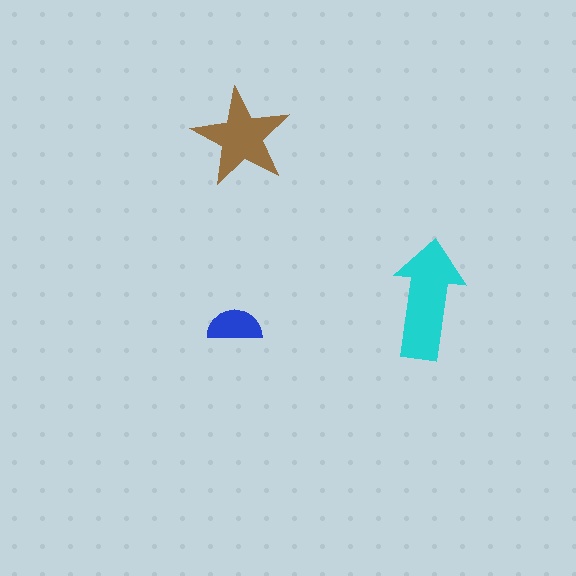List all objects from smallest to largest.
The blue semicircle, the brown star, the cyan arrow.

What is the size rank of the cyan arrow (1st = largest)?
1st.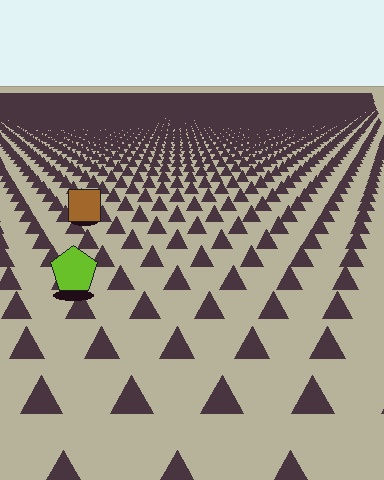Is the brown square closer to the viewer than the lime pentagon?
No. The lime pentagon is closer — you can tell from the texture gradient: the ground texture is coarser near it.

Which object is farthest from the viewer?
The brown square is farthest from the viewer. It appears smaller and the ground texture around it is denser.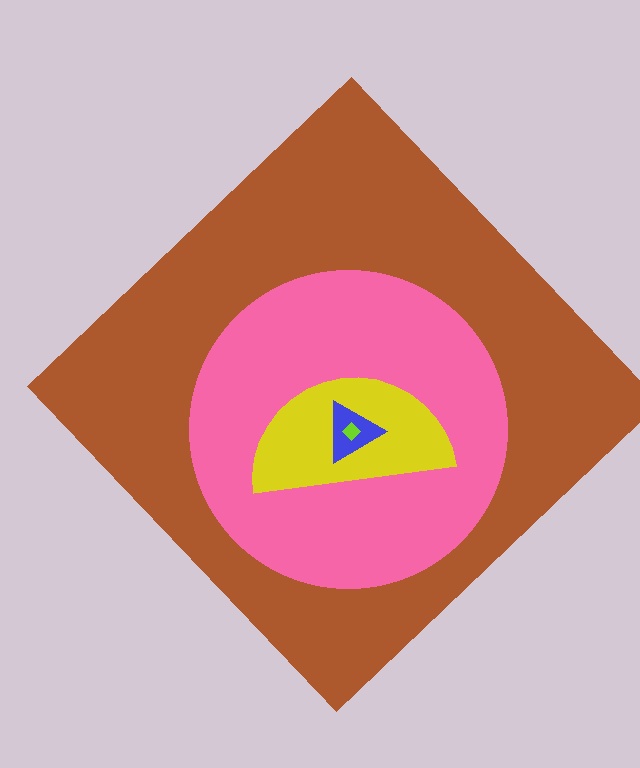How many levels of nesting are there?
5.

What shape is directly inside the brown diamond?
The pink circle.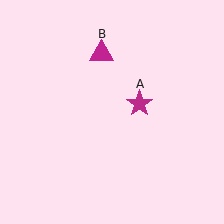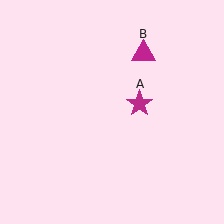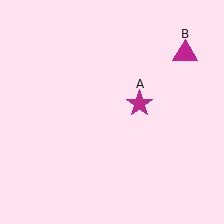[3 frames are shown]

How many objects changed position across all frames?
1 object changed position: magenta triangle (object B).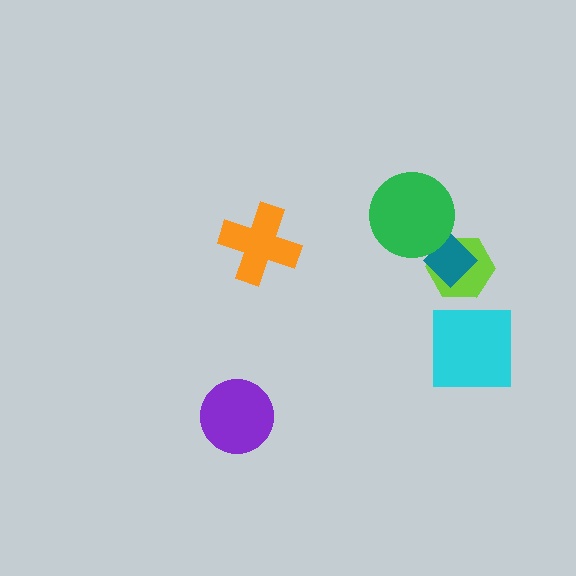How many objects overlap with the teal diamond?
2 objects overlap with the teal diamond.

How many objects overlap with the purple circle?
0 objects overlap with the purple circle.